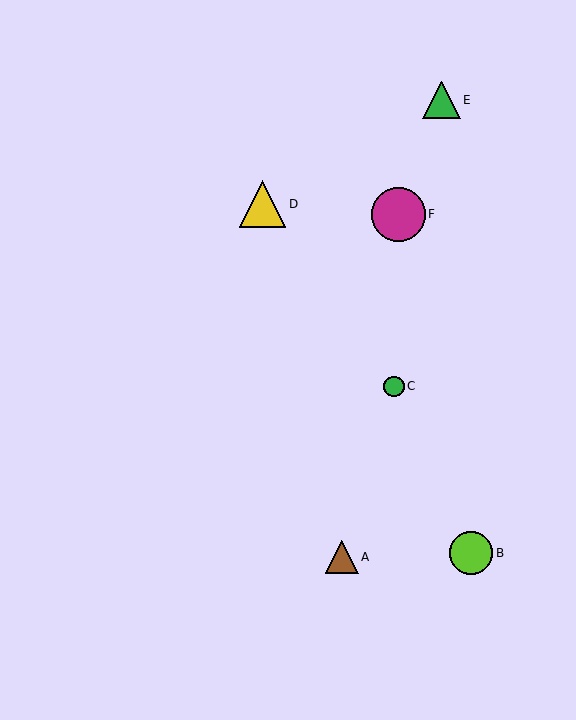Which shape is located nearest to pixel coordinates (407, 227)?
The magenta circle (labeled F) at (398, 214) is nearest to that location.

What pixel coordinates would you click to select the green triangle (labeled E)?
Click at (441, 100) to select the green triangle E.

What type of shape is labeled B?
Shape B is a lime circle.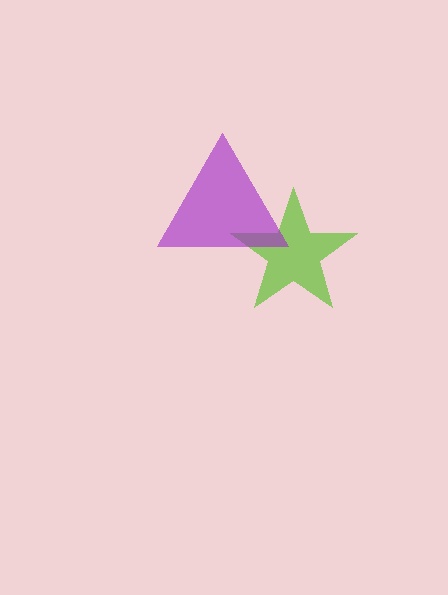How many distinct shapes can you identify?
There are 2 distinct shapes: a lime star, a purple triangle.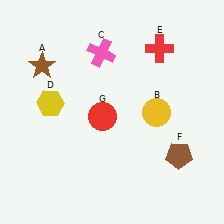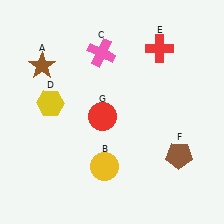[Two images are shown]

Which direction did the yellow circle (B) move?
The yellow circle (B) moved down.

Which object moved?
The yellow circle (B) moved down.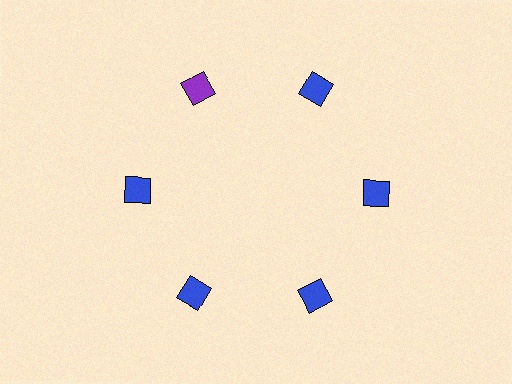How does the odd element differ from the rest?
It has a different color: purple instead of blue.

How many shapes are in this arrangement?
There are 6 shapes arranged in a ring pattern.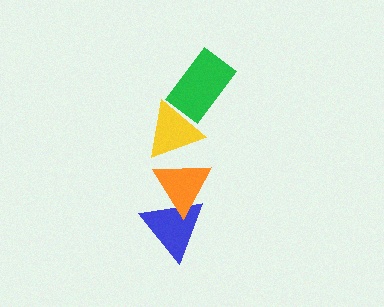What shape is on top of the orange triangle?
The yellow triangle is on top of the orange triangle.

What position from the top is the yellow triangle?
The yellow triangle is 2nd from the top.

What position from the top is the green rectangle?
The green rectangle is 1st from the top.